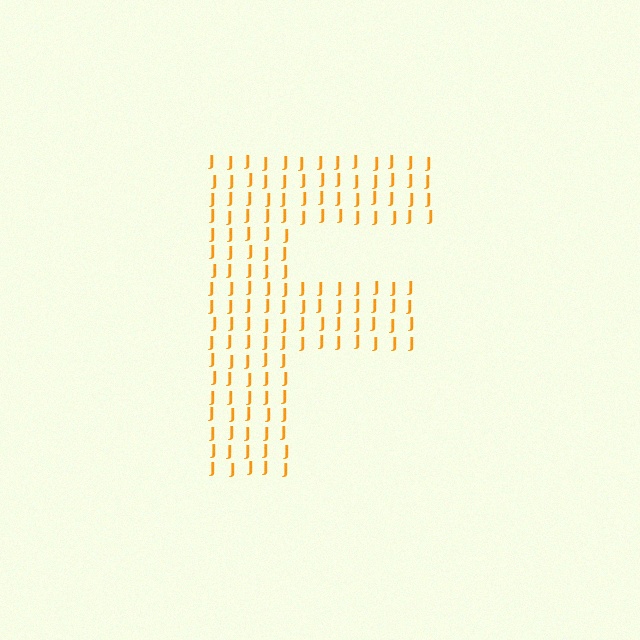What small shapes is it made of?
It is made of small letter J's.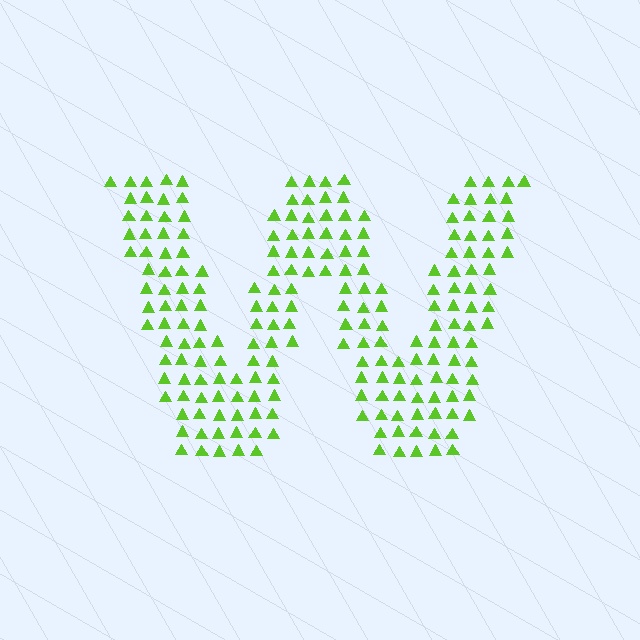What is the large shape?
The large shape is the letter W.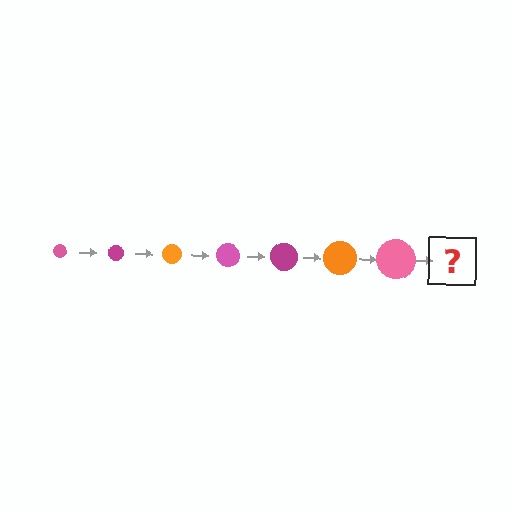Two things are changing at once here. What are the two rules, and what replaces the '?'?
The two rules are that the circle grows larger each step and the color cycles through pink, magenta, and orange. The '?' should be a magenta circle, larger than the previous one.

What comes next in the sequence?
The next element should be a magenta circle, larger than the previous one.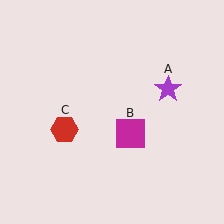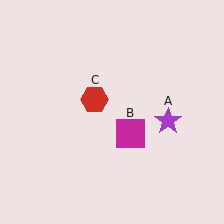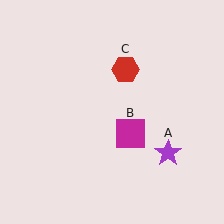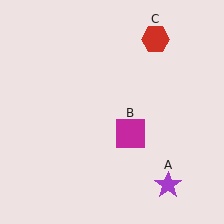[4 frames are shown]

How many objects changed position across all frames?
2 objects changed position: purple star (object A), red hexagon (object C).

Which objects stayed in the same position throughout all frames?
Magenta square (object B) remained stationary.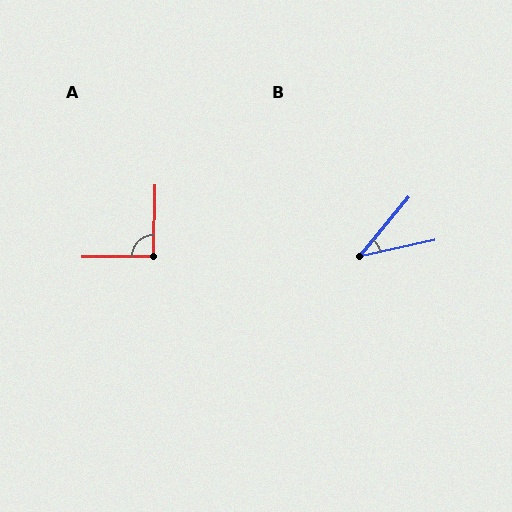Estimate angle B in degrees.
Approximately 38 degrees.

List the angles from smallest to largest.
B (38°), A (92°).